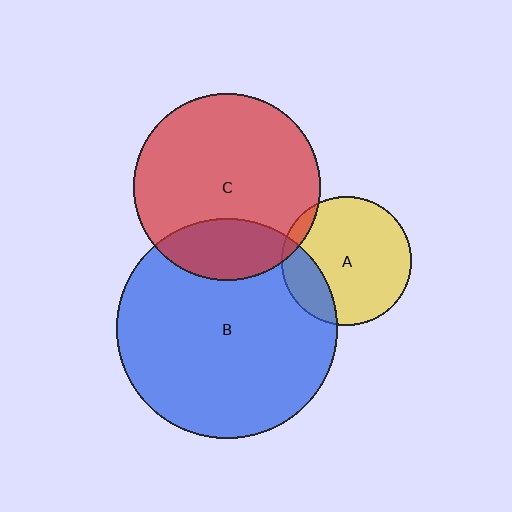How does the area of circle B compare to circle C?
Approximately 1.4 times.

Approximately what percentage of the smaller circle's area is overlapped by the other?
Approximately 20%.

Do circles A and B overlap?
Yes.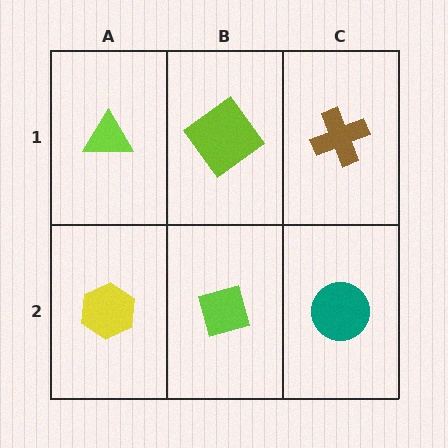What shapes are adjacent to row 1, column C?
A teal circle (row 2, column C), a lime diamond (row 1, column B).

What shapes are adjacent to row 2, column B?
A lime diamond (row 1, column B), a yellow hexagon (row 2, column A), a teal circle (row 2, column C).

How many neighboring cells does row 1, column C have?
2.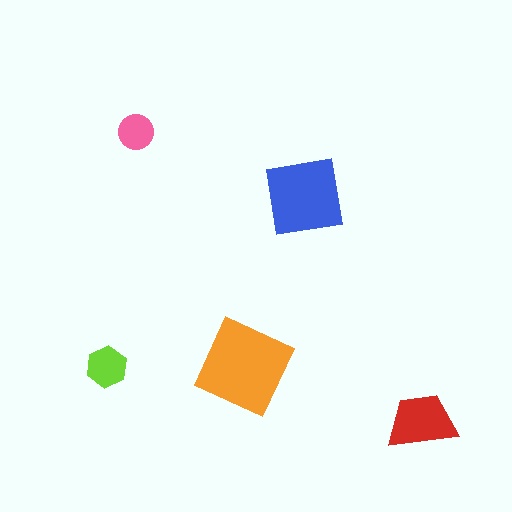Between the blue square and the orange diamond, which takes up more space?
The orange diamond.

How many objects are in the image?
There are 5 objects in the image.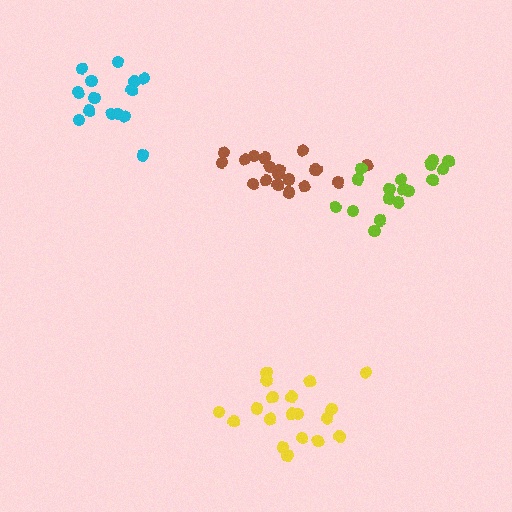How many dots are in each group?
Group 1: 19 dots, Group 2: 17 dots, Group 3: 19 dots, Group 4: 14 dots (69 total).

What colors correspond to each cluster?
The clusters are colored: brown, lime, yellow, cyan.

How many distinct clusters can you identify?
There are 4 distinct clusters.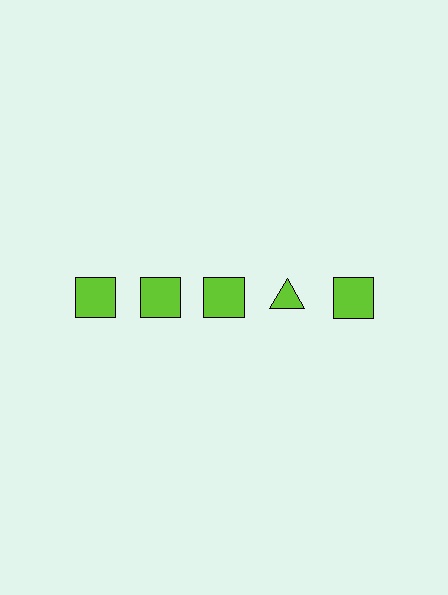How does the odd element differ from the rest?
It has a different shape: triangle instead of square.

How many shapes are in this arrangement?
There are 5 shapes arranged in a grid pattern.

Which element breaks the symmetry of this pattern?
The lime triangle in the top row, second from right column breaks the symmetry. All other shapes are lime squares.